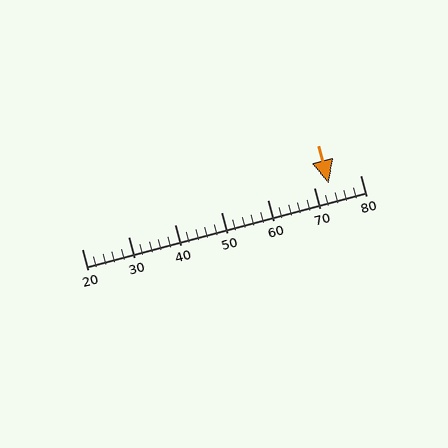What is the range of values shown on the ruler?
The ruler shows values from 20 to 80.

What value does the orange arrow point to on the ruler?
The orange arrow points to approximately 73.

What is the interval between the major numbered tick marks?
The major tick marks are spaced 10 units apart.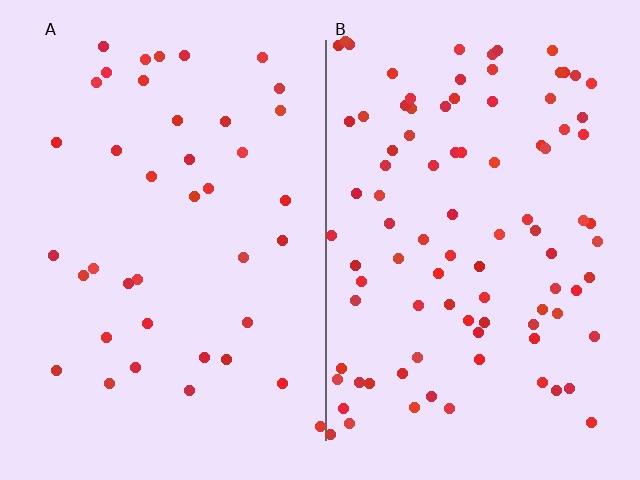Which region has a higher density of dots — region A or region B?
B (the right).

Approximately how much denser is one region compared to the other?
Approximately 2.4× — region B over region A.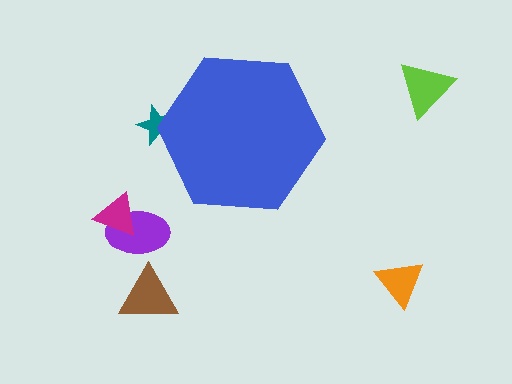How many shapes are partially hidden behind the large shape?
1 shape is partially hidden.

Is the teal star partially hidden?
Yes, the teal star is partially hidden behind the blue hexagon.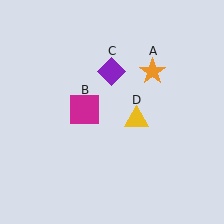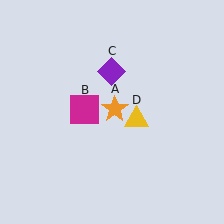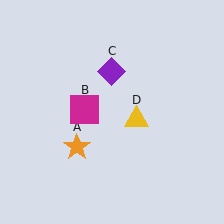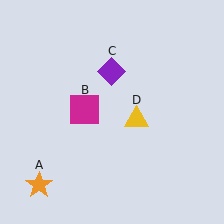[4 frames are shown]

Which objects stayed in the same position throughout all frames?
Magenta square (object B) and purple diamond (object C) and yellow triangle (object D) remained stationary.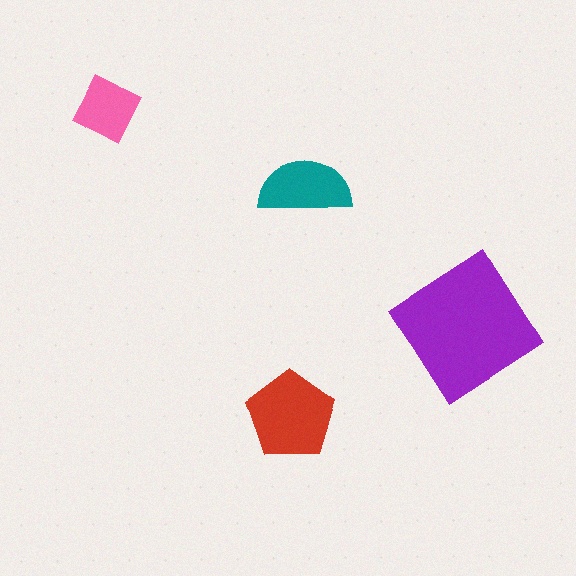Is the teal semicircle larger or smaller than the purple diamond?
Smaller.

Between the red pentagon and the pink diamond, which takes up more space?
The red pentagon.